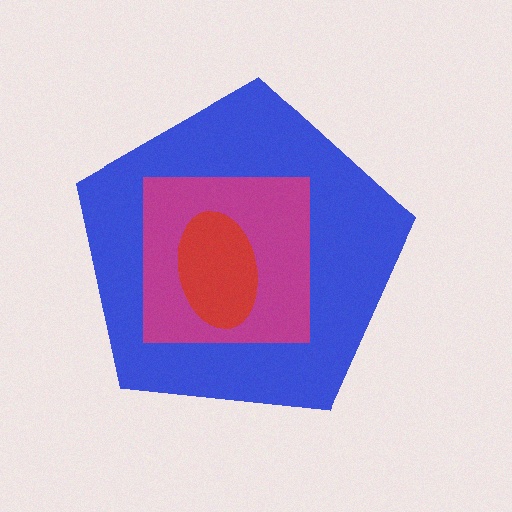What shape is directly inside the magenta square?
The red ellipse.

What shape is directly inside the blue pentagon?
The magenta square.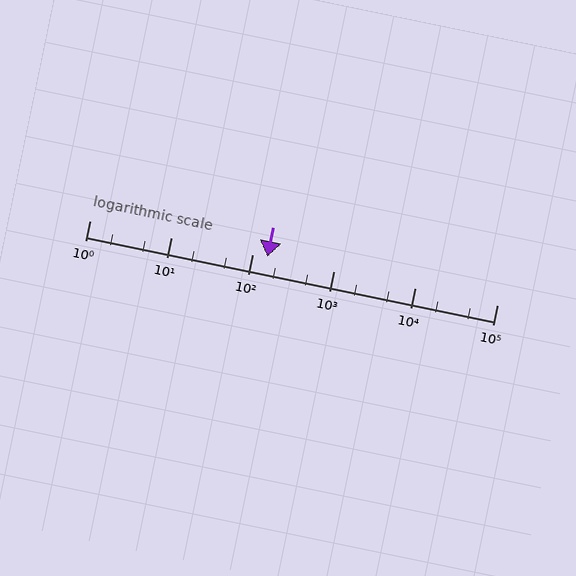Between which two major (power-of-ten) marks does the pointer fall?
The pointer is between 100 and 1000.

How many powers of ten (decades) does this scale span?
The scale spans 5 decades, from 1 to 100000.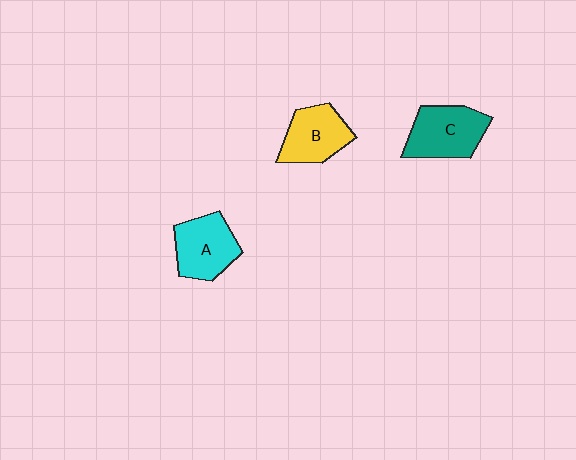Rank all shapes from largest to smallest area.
From largest to smallest: C (teal), A (cyan), B (yellow).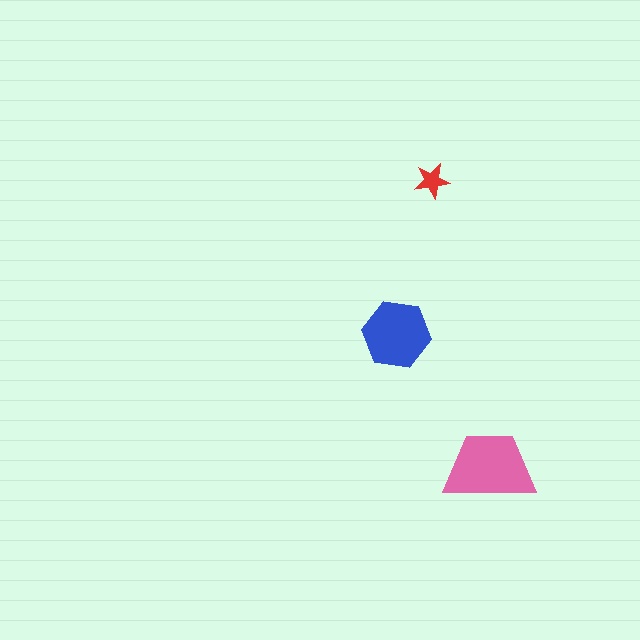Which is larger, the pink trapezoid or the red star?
The pink trapezoid.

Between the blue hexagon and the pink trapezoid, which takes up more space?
The pink trapezoid.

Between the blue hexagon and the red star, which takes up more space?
The blue hexagon.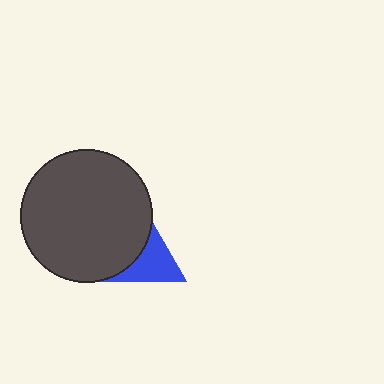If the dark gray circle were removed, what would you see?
You would see the complete blue triangle.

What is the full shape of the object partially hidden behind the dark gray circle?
The partially hidden object is a blue triangle.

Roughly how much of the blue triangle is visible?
A small part of it is visible (roughly 38%).